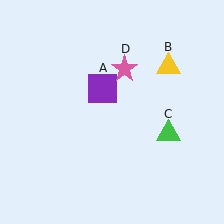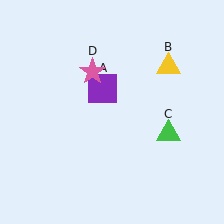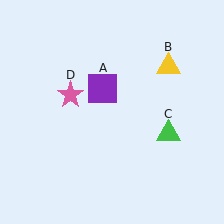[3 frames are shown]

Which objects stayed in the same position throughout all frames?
Purple square (object A) and yellow triangle (object B) and green triangle (object C) remained stationary.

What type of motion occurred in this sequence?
The pink star (object D) rotated counterclockwise around the center of the scene.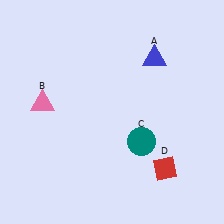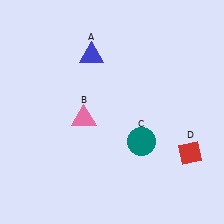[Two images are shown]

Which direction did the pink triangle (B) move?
The pink triangle (B) moved right.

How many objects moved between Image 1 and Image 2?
3 objects moved between the two images.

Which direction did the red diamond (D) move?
The red diamond (D) moved right.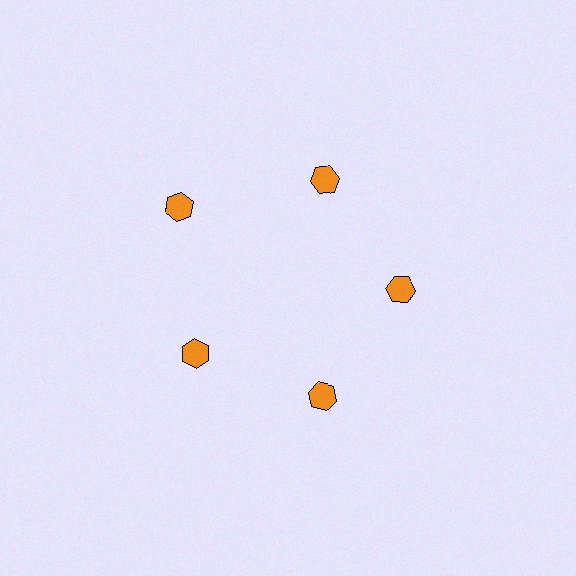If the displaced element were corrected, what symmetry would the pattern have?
It would have 5-fold rotational symmetry — the pattern would map onto itself every 72 degrees.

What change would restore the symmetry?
The symmetry would be restored by moving it inward, back onto the ring so that all 5 hexagons sit at equal angles and equal distance from the center.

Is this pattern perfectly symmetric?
No. The 5 orange hexagons are arranged in a ring, but one element near the 10 o'clock position is pushed outward from the center, breaking the 5-fold rotational symmetry.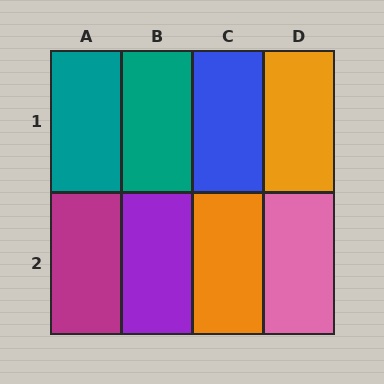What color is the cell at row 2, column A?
Magenta.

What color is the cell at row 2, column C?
Orange.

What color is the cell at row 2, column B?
Purple.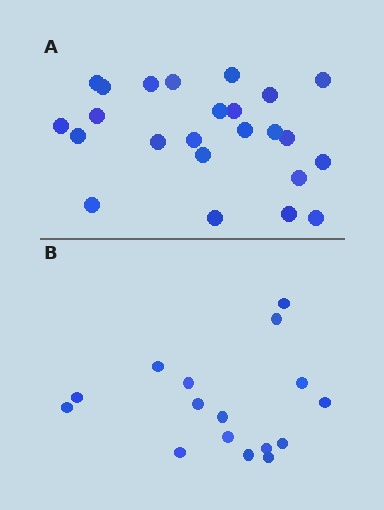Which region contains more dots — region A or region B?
Region A (the top region) has more dots.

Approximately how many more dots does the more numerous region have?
Region A has roughly 8 or so more dots than region B.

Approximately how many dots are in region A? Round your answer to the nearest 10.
About 20 dots. (The exact count is 24, which rounds to 20.)